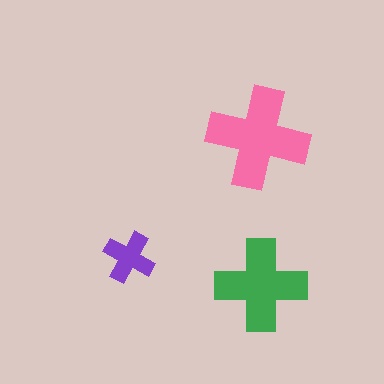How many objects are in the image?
There are 3 objects in the image.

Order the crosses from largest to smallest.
the pink one, the green one, the purple one.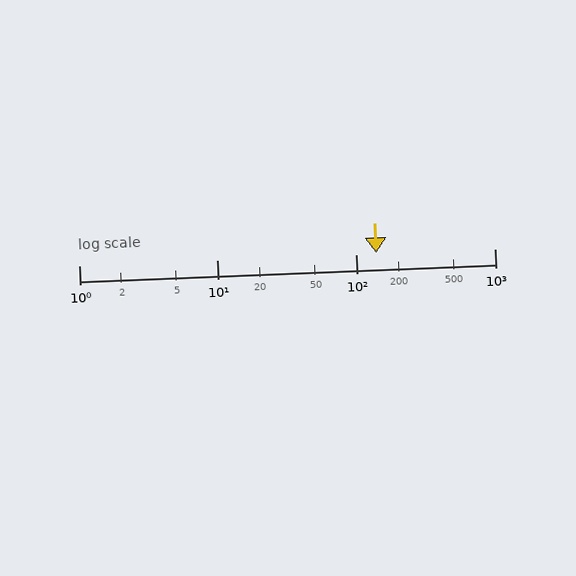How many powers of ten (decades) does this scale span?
The scale spans 3 decades, from 1 to 1000.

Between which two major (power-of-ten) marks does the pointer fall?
The pointer is between 100 and 1000.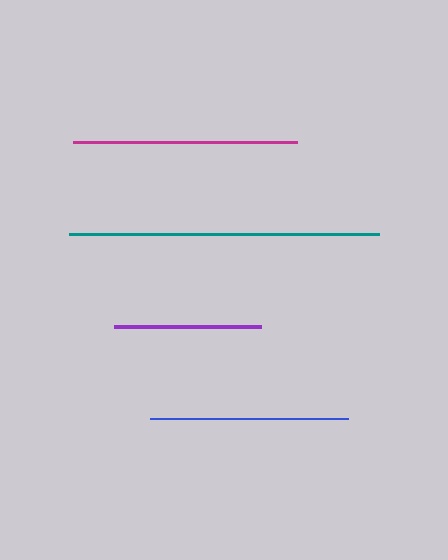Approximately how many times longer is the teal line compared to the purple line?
The teal line is approximately 2.1 times the length of the purple line.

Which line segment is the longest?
The teal line is the longest at approximately 310 pixels.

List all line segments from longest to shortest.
From longest to shortest: teal, magenta, blue, purple.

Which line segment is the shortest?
The purple line is the shortest at approximately 147 pixels.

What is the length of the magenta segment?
The magenta segment is approximately 223 pixels long.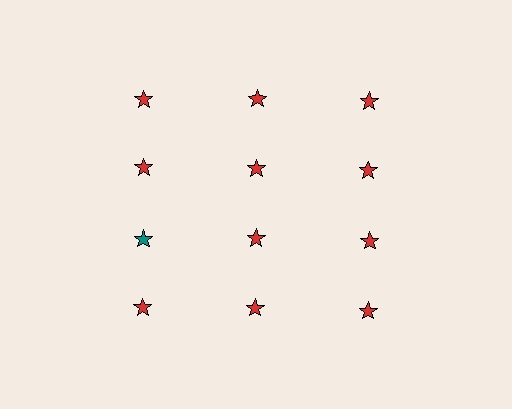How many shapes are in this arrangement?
There are 12 shapes arranged in a grid pattern.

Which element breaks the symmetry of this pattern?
The teal star in the third row, leftmost column breaks the symmetry. All other shapes are red stars.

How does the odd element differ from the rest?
It has a different color: teal instead of red.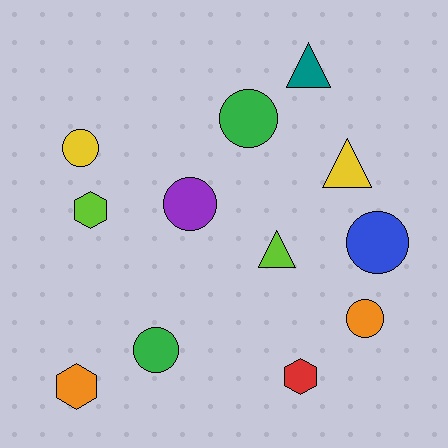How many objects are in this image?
There are 12 objects.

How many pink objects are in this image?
There are no pink objects.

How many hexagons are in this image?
There are 3 hexagons.